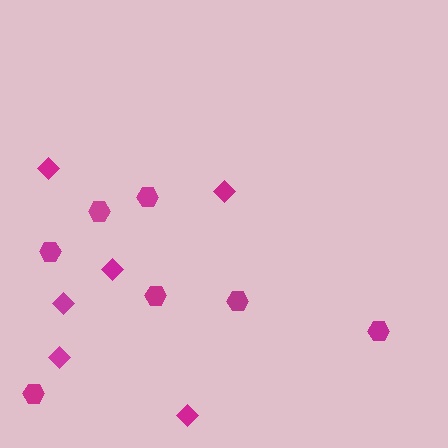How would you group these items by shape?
There are 2 groups: one group of diamonds (6) and one group of hexagons (7).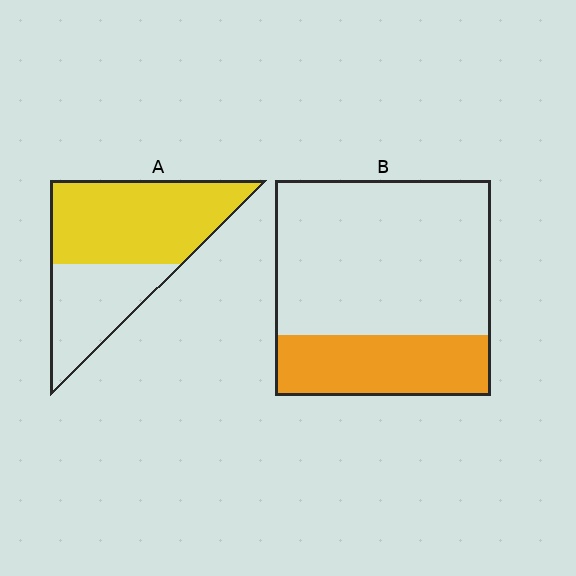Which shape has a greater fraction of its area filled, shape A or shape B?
Shape A.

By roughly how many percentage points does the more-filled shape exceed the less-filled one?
By roughly 35 percentage points (A over B).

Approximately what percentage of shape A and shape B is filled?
A is approximately 65% and B is approximately 30%.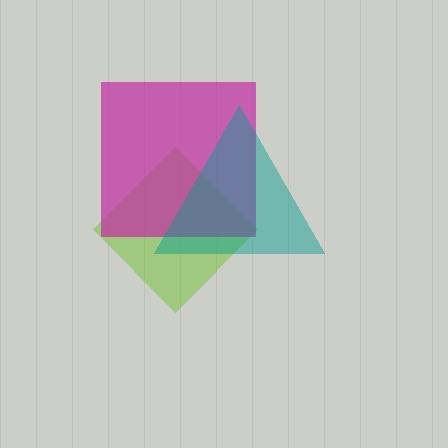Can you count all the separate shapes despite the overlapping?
Yes, there are 3 separate shapes.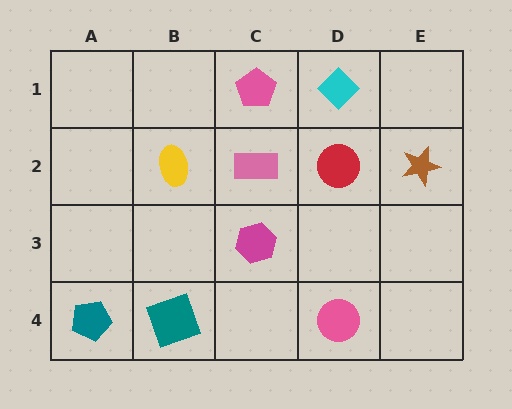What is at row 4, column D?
A pink circle.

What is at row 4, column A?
A teal pentagon.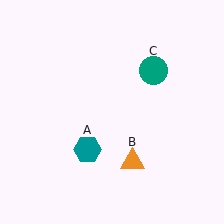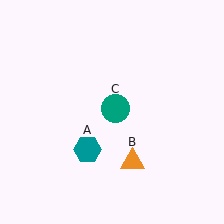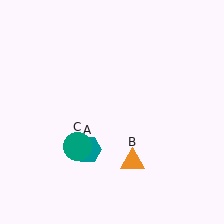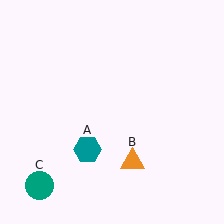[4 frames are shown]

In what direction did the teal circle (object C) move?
The teal circle (object C) moved down and to the left.